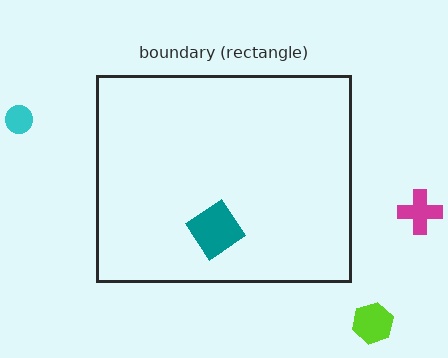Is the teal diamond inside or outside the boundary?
Inside.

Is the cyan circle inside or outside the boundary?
Outside.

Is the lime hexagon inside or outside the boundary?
Outside.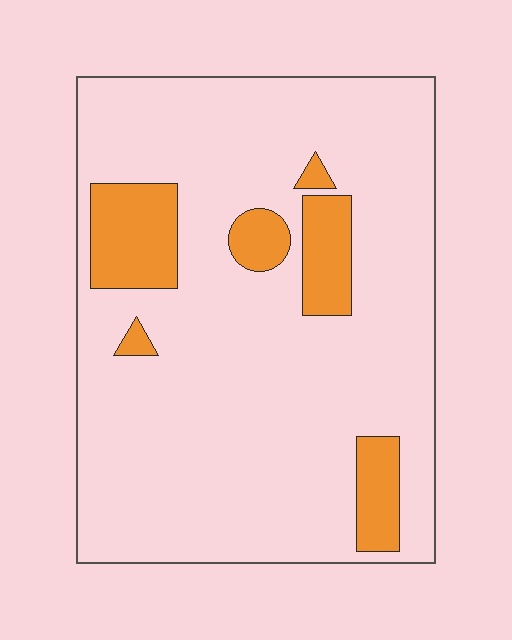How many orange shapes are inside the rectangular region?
6.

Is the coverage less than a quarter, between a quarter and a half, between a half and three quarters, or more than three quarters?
Less than a quarter.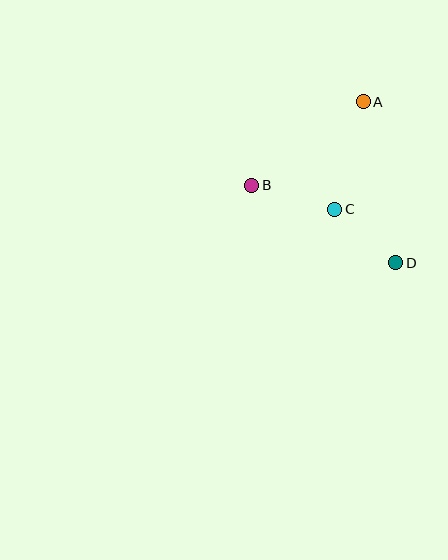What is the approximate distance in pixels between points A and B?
The distance between A and B is approximately 139 pixels.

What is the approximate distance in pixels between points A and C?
The distance between A and C is approximately 111 pixels.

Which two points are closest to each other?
Points C and D are closest to each other.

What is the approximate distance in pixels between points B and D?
The distance between B and D is approximately 163 pixels.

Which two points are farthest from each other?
Points A and D are farthest from each other.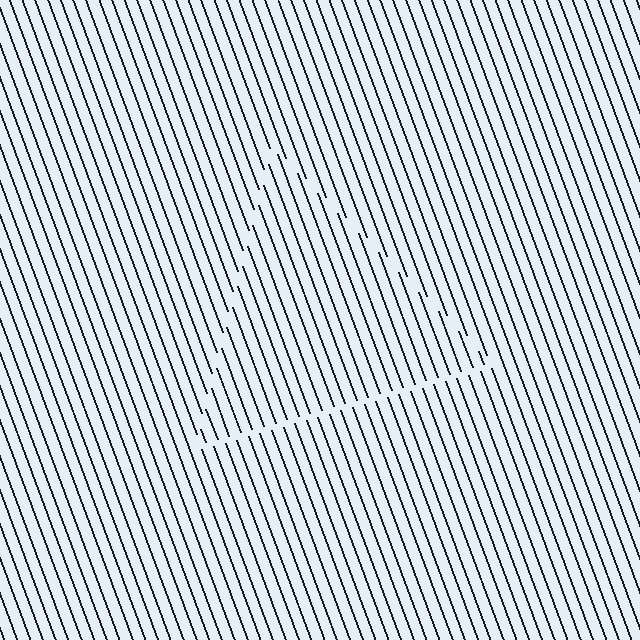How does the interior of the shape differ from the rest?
The interior of the shape contains the same grating, shifted by half a period — the contour is defined by the phase discontinuity where line-ends from the inner and outer gratings abut.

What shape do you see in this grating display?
An illusory triangle. The interior of the shape contains the same grating, shifted by half a period — the contour is defined by the phase discontinuity where line-ends from the inner and outer gratings abut.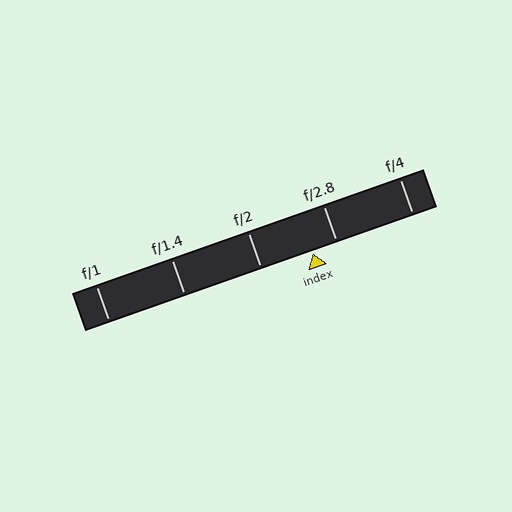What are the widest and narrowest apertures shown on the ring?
The widest aperture shown is f/1 and the narrowest is f/4.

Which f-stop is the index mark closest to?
The index mark is closest to f/2.8.